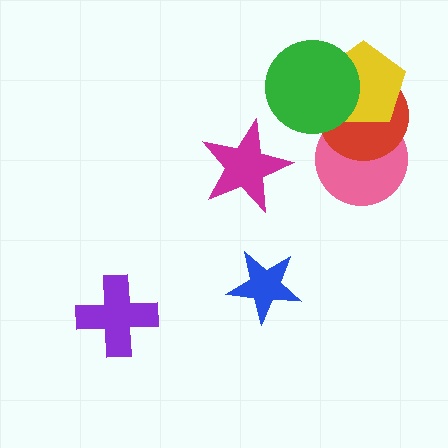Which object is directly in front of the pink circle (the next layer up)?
The red circle is directly in front of the pink circle.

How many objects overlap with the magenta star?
0 objects overlap with the magenta star.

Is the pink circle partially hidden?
Yes, it is partially covered by another shape.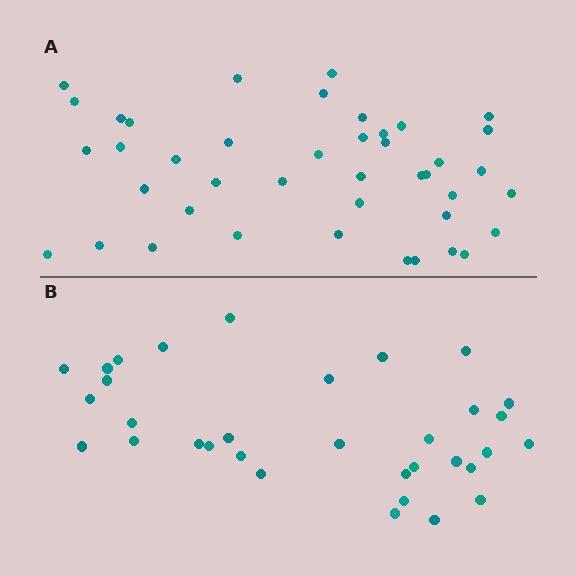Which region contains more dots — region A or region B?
Region A (the top region) has more dots.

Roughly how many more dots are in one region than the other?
Region A has roughly 8 or so more dots than region B.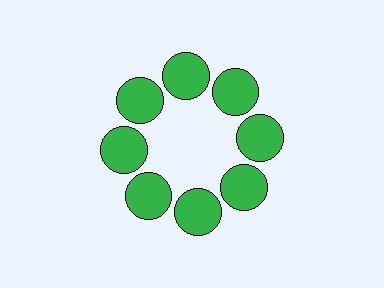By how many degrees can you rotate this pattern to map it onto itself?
The pattern maps onto itself every 45 degrees of rotation.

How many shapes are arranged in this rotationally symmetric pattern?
There are 8 shapes, arranged in 8 groups of 1.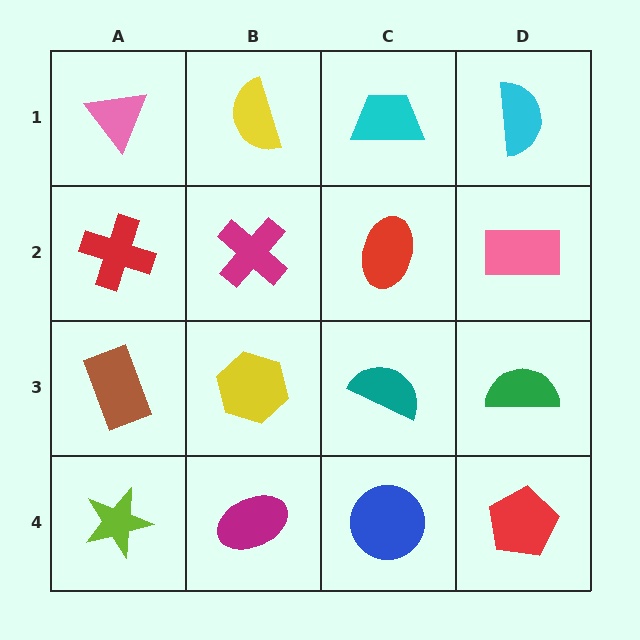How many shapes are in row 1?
4 shapes.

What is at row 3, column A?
A brown rectangle.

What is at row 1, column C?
A cyan trapezoid.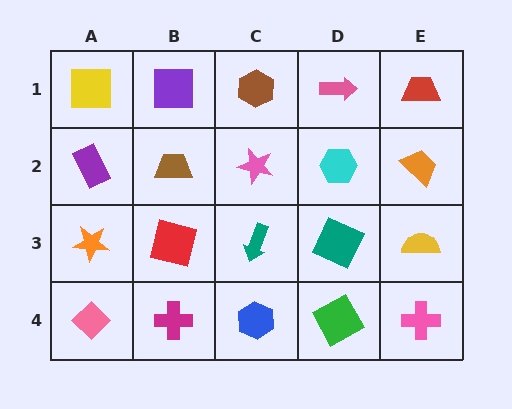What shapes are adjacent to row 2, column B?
A purple square (row 1, column B), a red square (row 3, column B), a purple rectangle (row 2, column A), a pink star (row 2, column C).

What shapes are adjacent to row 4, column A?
An orange star (row 3, column A), a magenta cross (row 4, column B).